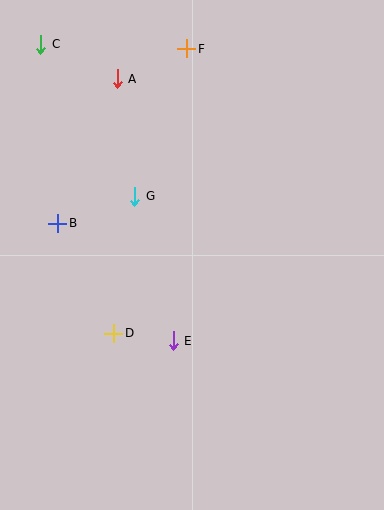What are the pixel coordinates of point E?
Point E is at (173, 341).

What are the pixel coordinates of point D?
Point D is at (114, 333).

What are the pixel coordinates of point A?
Point A is at (117, 79).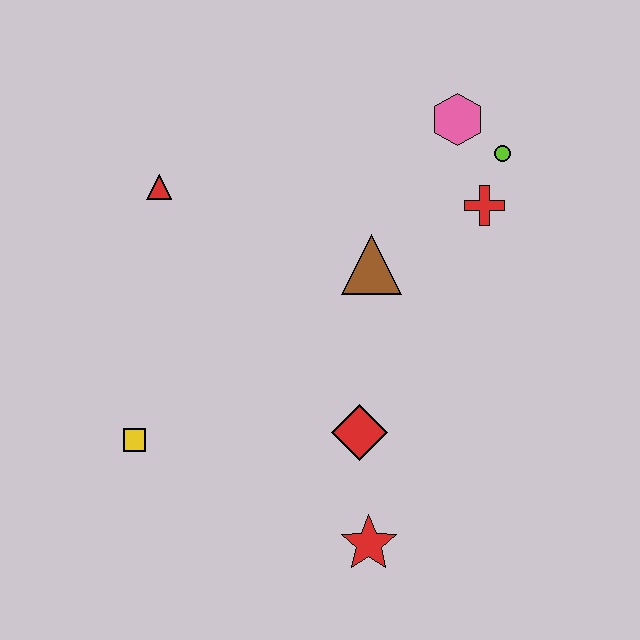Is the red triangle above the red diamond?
Yes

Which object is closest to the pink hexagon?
The lime circle is closest to the pink hexagon.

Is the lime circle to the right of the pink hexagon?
Yes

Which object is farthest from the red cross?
The yellow square is farthest from the red cross.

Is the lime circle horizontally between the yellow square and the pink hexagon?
No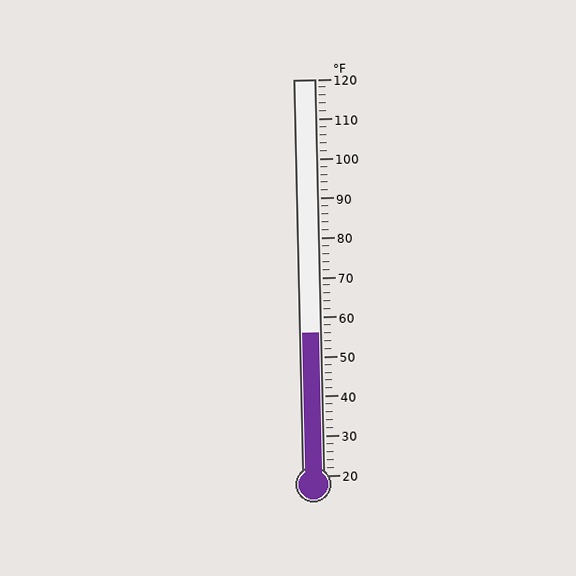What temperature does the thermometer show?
The thermometer shows approximately 56°F.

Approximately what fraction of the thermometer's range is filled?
The thermometer is filled to approximately 35% of its range.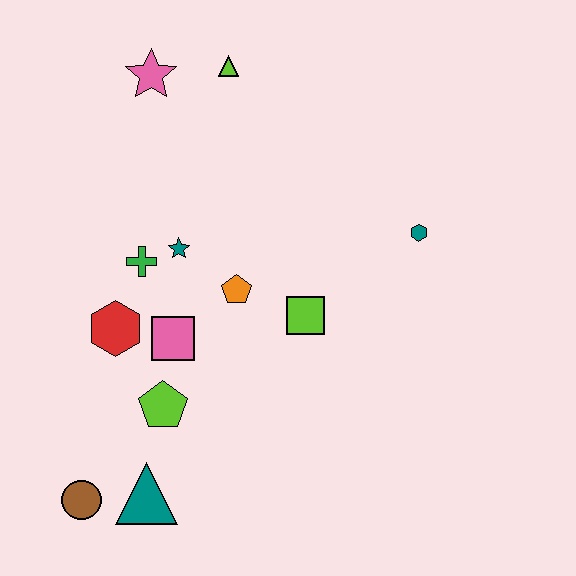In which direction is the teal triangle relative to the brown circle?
The teal triangle is to the right of the brown circle.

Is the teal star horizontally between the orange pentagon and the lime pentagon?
Yes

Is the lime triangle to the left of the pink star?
No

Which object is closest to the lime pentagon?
The pink square is closest to the lime pentagon.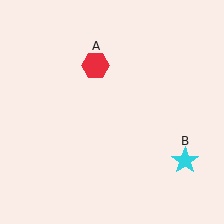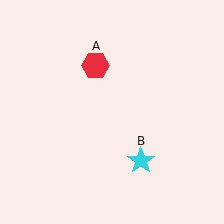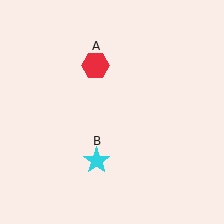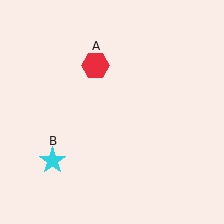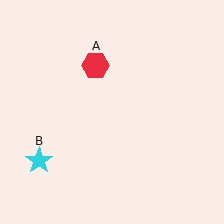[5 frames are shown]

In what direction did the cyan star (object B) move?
The cyan star (object B) moved left.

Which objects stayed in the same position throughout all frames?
Red hexagon (object A) remained stationary.